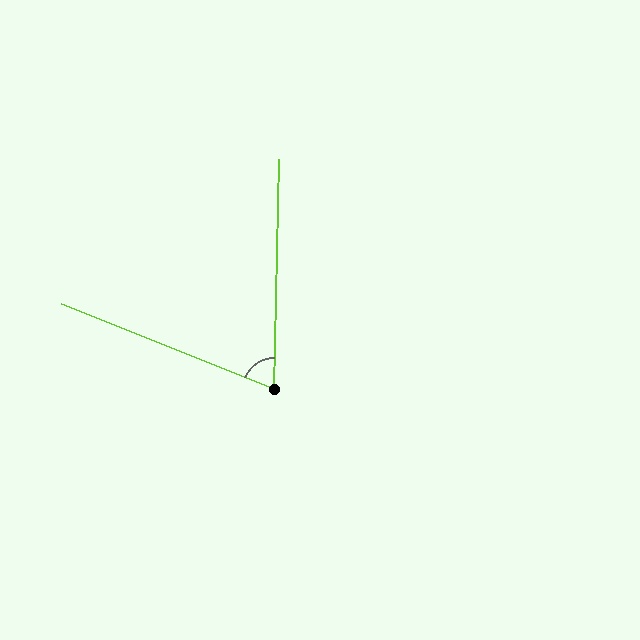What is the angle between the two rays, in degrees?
Approximately 69 degrees.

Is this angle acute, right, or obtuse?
It is acute.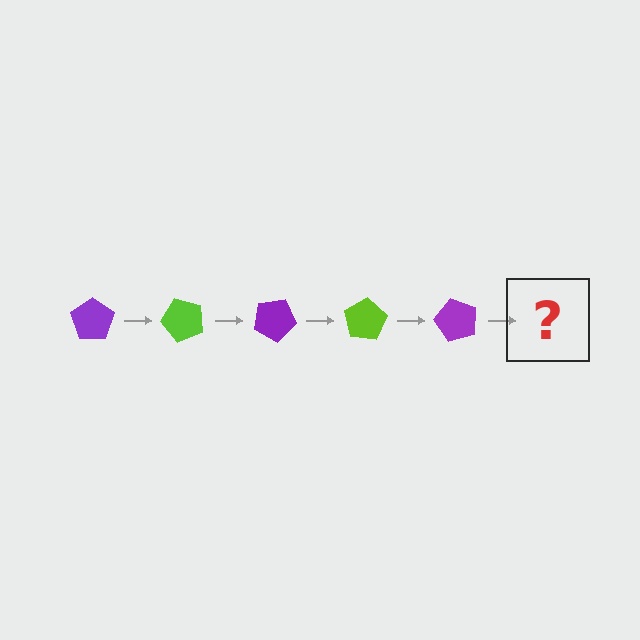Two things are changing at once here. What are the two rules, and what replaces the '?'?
The two rules are that it rotates 50 degrees each step and the color cycles through purple and lime. The '?' should be a lime pentagon, rotated 250 degrees from the start.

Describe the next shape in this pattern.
It should be a lime pentagon, rotated 250 degrees from the start.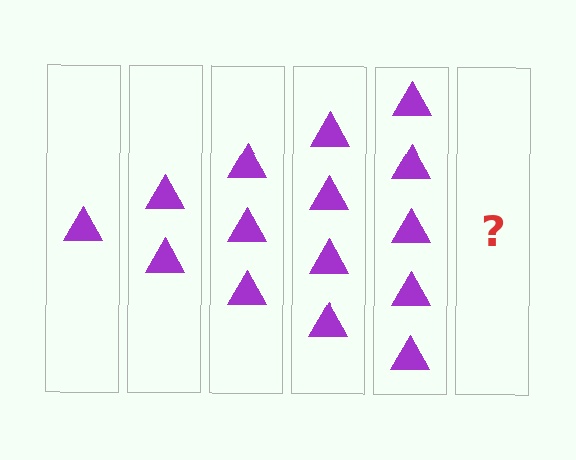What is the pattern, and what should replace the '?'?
The pattern is that each step adds one more triangle. The '?' should be 6 triangles.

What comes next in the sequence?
The next element should be 6 triangles.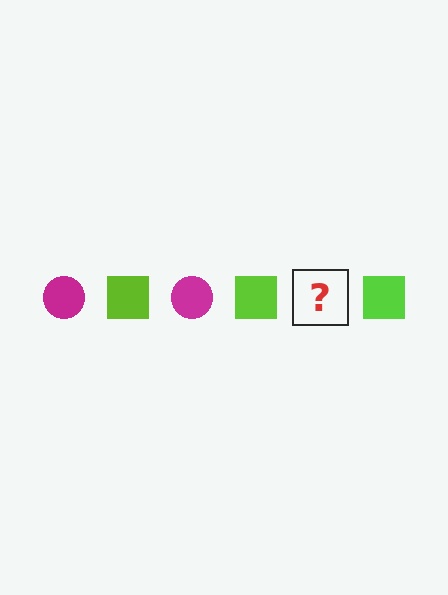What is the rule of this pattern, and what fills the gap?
The rule is that the pattern alternates between magenta circle and lime square. The gap should be filled with a magenta circle.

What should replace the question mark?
The question mark should be replaced with a magenta circle.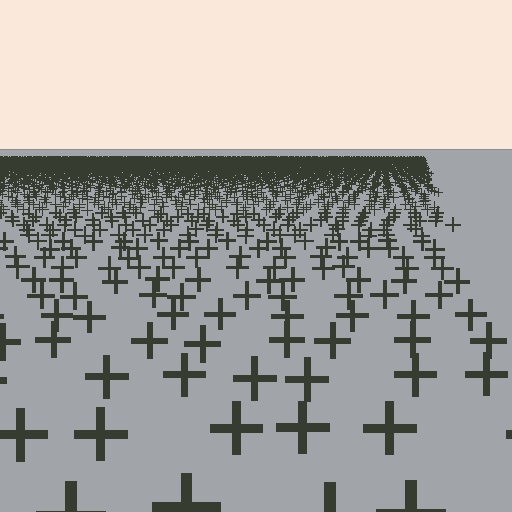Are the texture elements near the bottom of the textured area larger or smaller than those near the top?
Larger. Near the bottom, elements are closer to the viewer and appear at a bigger on-screen size.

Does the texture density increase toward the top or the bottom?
Density increases toward the top.